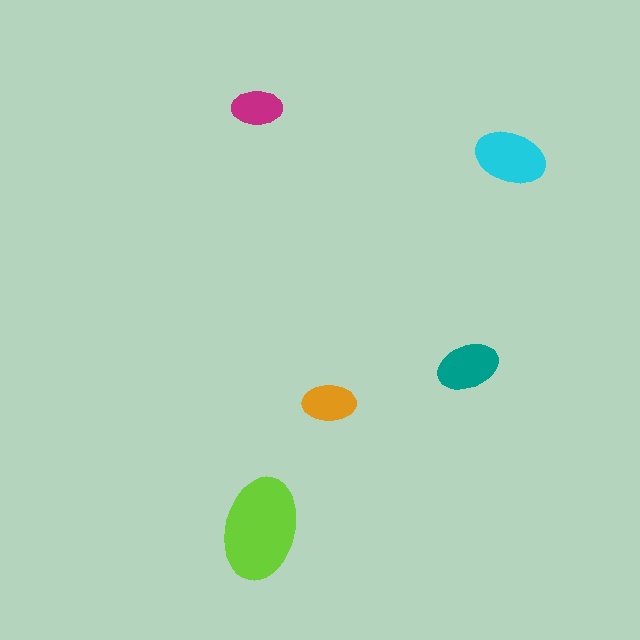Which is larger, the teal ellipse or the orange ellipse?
The teal one.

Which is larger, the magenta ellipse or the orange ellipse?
The orange one.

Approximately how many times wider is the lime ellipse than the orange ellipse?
About 2 times wider.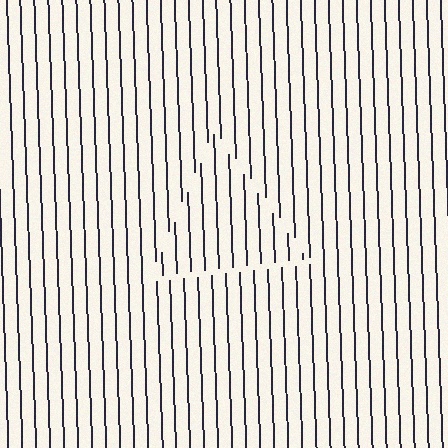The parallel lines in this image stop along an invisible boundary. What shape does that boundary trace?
An illusory triangle. The interior of the shape contains the same grating, shifted by half a period — the contour is defined by the phase discontinuity where line-ends from the inner and outer gratings abut.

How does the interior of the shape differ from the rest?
The interior of the shape contains the same grating, shifted by half a period — the contour is defined by the phase discontinuity where line-ends from the inner and outer gratings abut.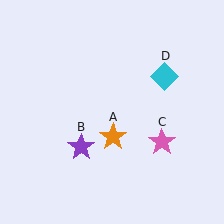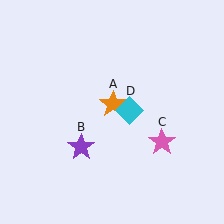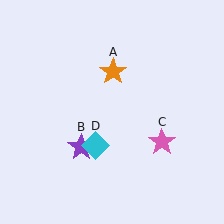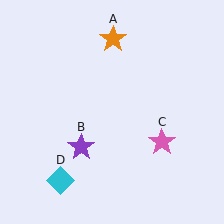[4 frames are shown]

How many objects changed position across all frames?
2 objects changed position: orange star (object A), cyan diamond (object D).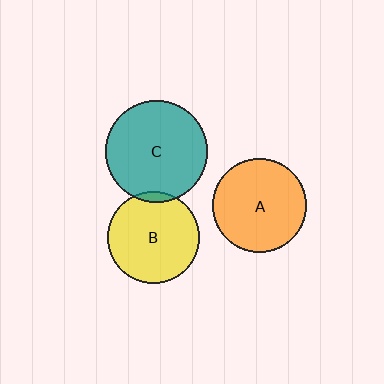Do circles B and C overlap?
Yes.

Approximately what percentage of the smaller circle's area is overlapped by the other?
Approximately 5%.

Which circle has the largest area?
Circle C (teal).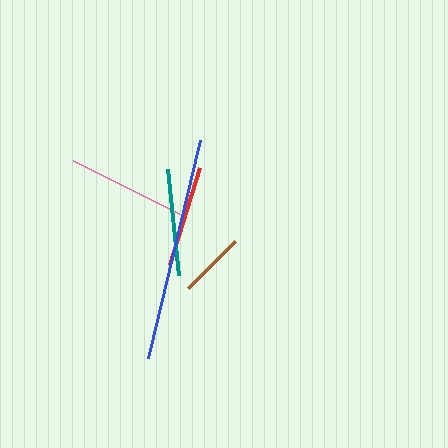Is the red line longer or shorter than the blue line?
The blue line is longer than the red line.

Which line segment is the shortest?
The brown line is the shortest at approximately 66 pixels.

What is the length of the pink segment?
The pink segment is approximately 119 pixels long.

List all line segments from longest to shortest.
From longest to shortest: blue, pink, teal, red, brown.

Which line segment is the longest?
The blue line is the longest at approximately 224 pixels.